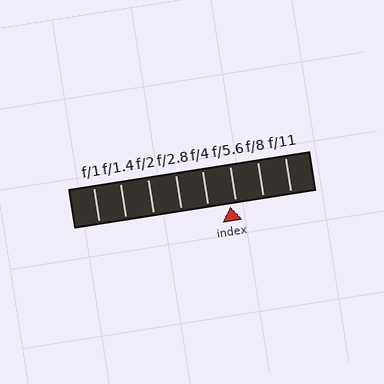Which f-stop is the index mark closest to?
The index mark is closest to f/5.6.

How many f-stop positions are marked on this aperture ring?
There are 8 f-stop positions marked.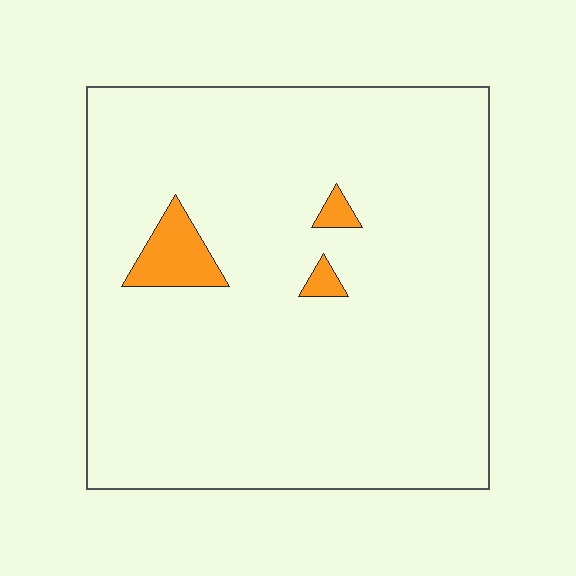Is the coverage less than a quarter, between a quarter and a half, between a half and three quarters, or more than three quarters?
Less than a quarter.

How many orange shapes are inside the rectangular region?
3.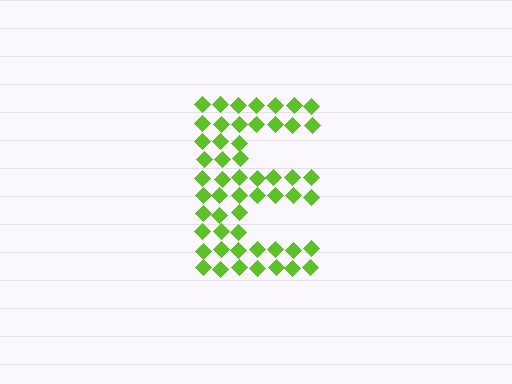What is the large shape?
The large shape is the letter E.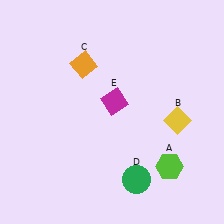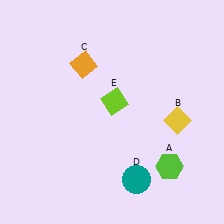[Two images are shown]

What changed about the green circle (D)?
In Image 1, D is green. In Image 2, it changed to teal.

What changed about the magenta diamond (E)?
In Image 1, E is magenta. In Image 2, it changed to lime.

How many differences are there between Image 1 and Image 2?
There are 2 differences between the two images.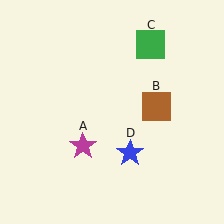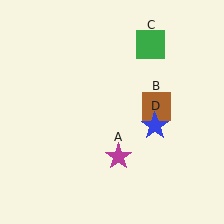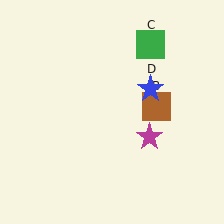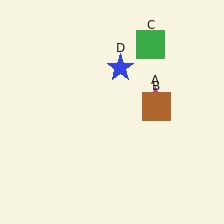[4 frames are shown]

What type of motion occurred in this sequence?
The magenta star (object A), blue star (object D) rotated counterclockwise around the center of the scene.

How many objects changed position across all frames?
2 objects changed position: magenta star (object A), blue star (object D).